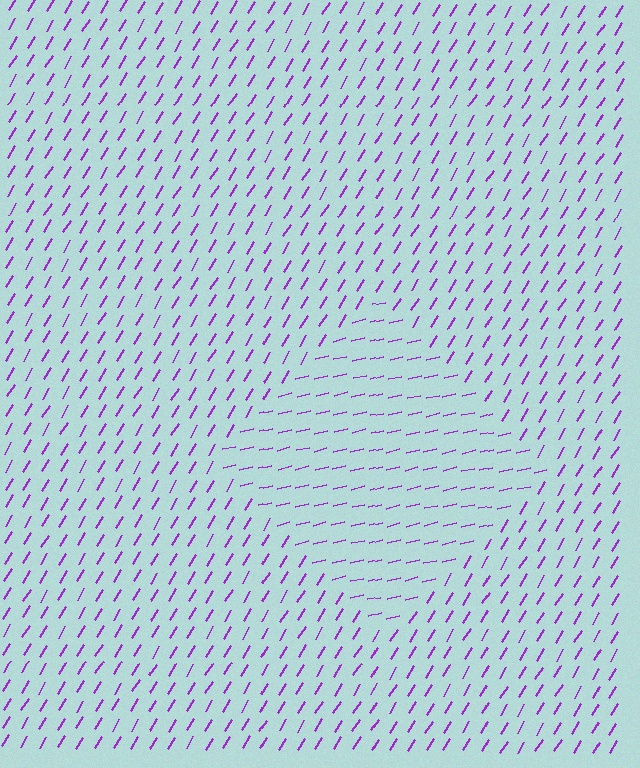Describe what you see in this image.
The image is filled with small purple line segments. A diamond region in the image has lines oriented differently from the surrounding lines, creating a visible texture boundary.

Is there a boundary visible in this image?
Yes, there is a texture boundary formed by a change in line orientation.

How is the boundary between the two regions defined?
The boundary is defined purely by a change in line orientation (approximately 45 degrees difference). All lines are the same color and thickness.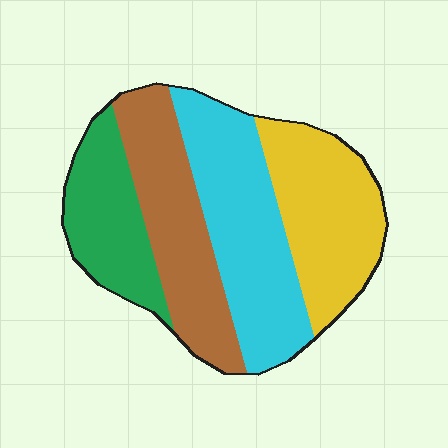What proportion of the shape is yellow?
Yellow covers about 25% of the shape.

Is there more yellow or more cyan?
Cyan.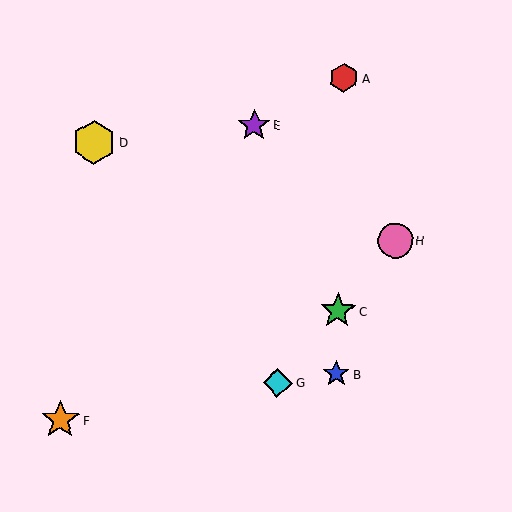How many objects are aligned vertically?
3 objects (A, B, C) are aligned vertically.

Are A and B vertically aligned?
Yes, both are at x≈344.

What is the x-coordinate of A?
Object A is at x≈344.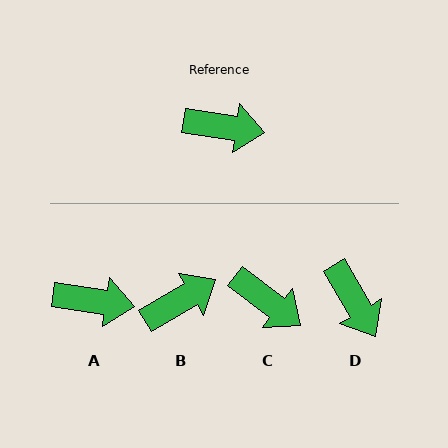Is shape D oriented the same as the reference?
No, it is off by about 52 degrees.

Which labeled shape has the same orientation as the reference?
A.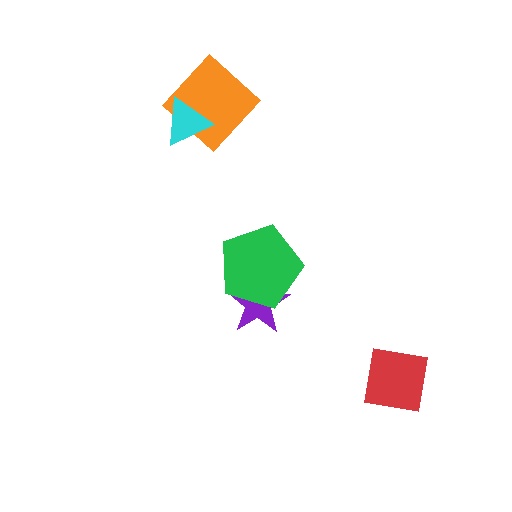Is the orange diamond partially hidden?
Yes, it is partially covered by another shape.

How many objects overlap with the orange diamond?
1 object overlaps with the orange diamond.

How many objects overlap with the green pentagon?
1 object overlaps with the green pentagon.